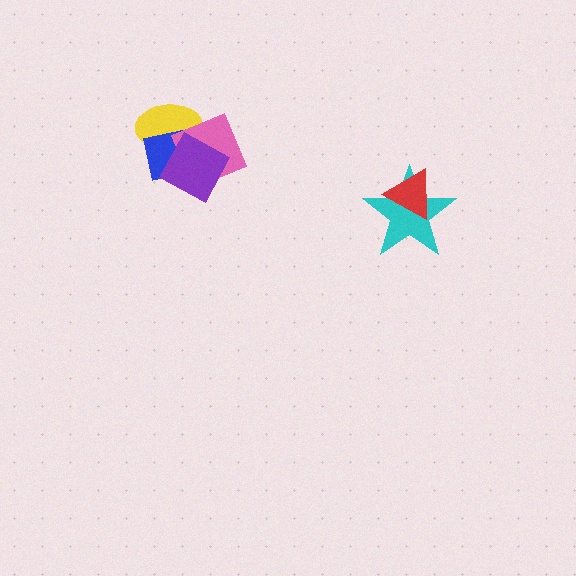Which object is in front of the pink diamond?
The purple square is in front of the pink diamond.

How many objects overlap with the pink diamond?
3 objects overlap with the pink diamond.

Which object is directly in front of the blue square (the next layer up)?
The pink diamond is directly in front of the blue square.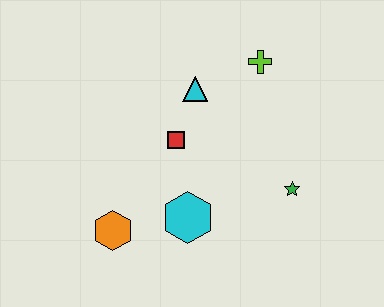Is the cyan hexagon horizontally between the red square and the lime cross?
Yes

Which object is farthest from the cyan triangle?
The orange hexagon is farthest from the cyan triangle.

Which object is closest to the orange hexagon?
The cyan hexagon is closest to the orange hexagon.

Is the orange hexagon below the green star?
Yes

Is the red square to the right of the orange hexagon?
Yes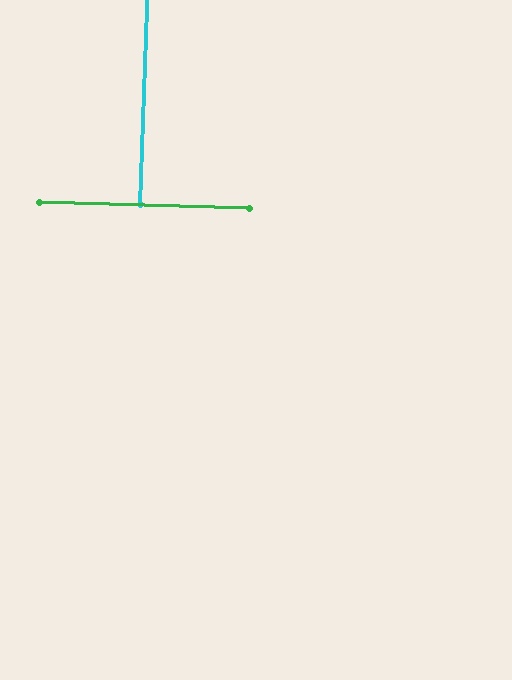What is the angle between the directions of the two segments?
Approximately 90 degrees.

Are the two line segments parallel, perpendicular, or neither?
Perpendicular — they meet at approximately 90°.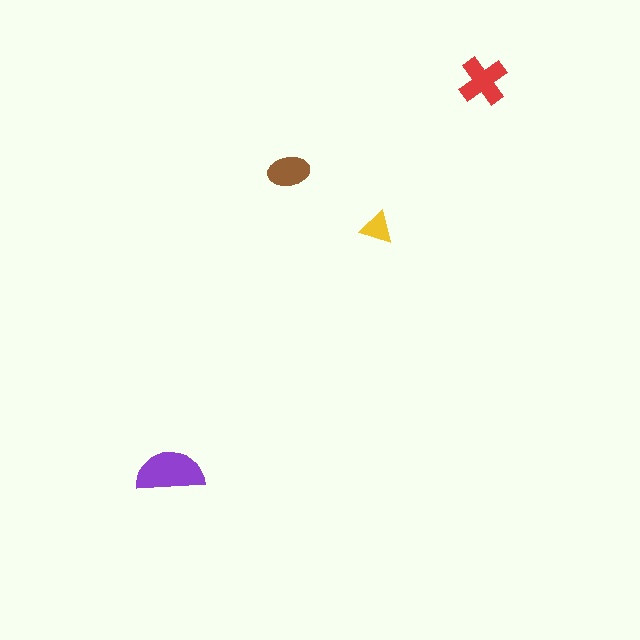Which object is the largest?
The purple semicircle.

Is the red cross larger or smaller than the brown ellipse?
Larger.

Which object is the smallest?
The yellow triangle.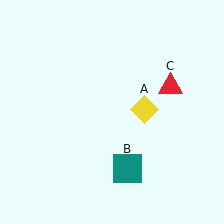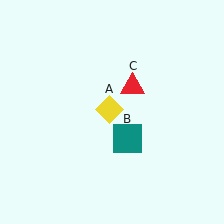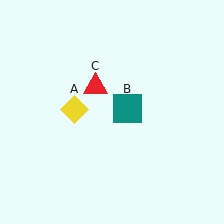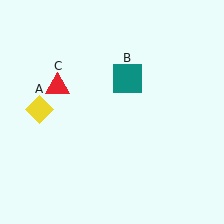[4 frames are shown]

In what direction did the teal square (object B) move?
The teal square (object B) moved up.